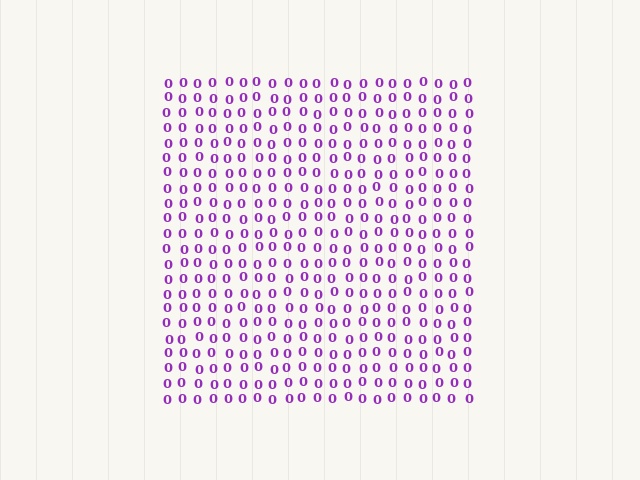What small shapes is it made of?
It is made of small digit 0's.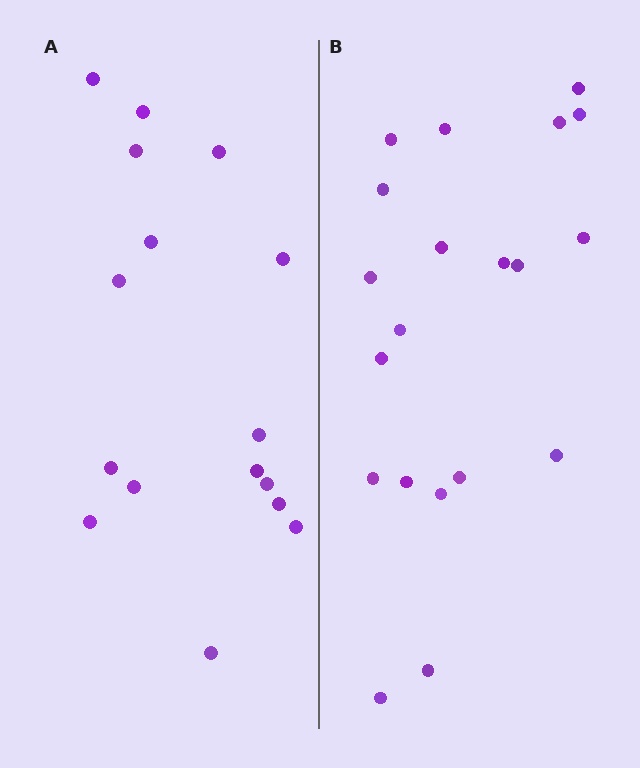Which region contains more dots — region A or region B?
Region B (the right region) has more dots.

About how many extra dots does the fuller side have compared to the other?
Region B has about 4 more dots than region A.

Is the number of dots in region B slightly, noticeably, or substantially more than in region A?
Region B has noticeably more, but not dramatically so. The ratio is roughly 1.2 to 1.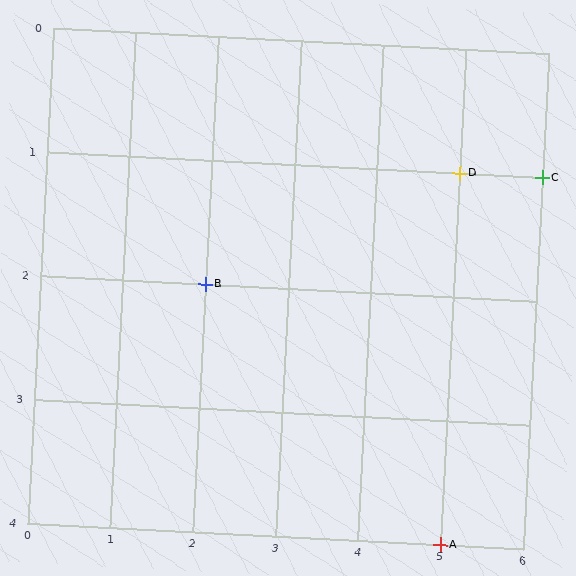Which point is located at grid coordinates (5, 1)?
Point D is at (5, 1).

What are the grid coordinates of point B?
Point B is at grid coordinates (2, 2).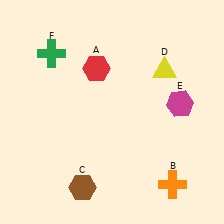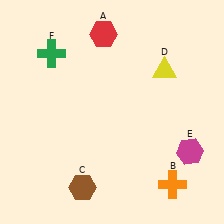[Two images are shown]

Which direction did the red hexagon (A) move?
The red hexagon (A) moved up.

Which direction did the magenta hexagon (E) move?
The magenta hexagon (E) moved down.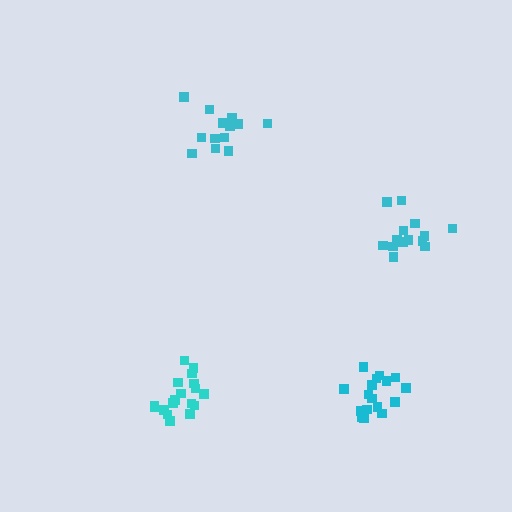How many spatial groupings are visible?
There are 4 spatial groupings.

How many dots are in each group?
Group 1: 18 dots, Group 2: 17 dots, Group 3: 15 dots, Group 4: 13 dots (63 total).